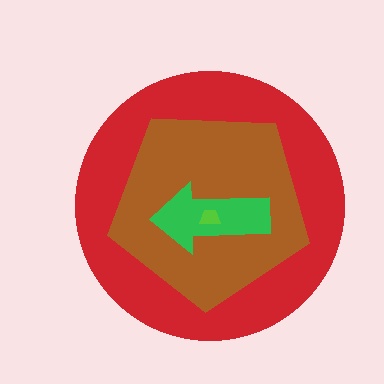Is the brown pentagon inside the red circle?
Yes.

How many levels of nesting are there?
4.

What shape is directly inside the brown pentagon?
The green arrow.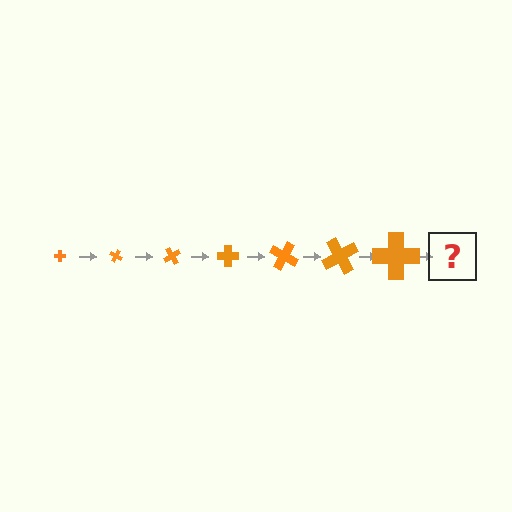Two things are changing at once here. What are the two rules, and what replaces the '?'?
The two rules are that the cross grows larger each step and it rotates 30 degrees each step. The '?' should be a cross, larger than the previous one and rotated 210 degrees from the start.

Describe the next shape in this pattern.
It should be a cross, larger than the previous one and rotated 210 degrees from the start.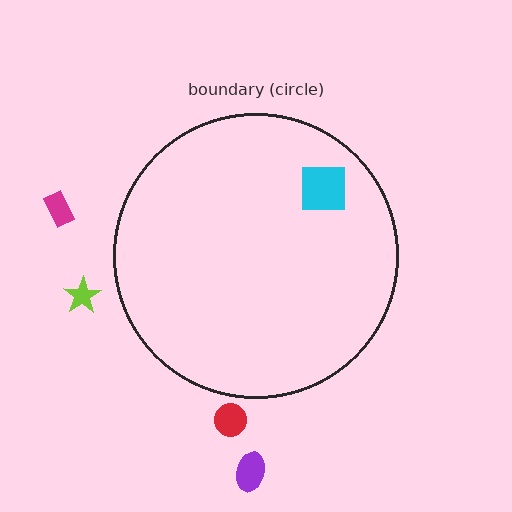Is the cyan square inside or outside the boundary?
Inside.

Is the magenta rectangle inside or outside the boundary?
Outside.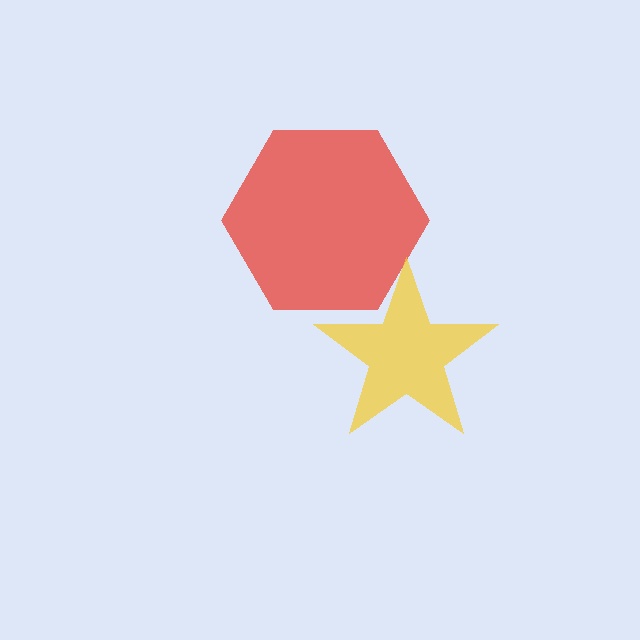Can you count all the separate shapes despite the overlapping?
Yes, there are 2 separate shapes.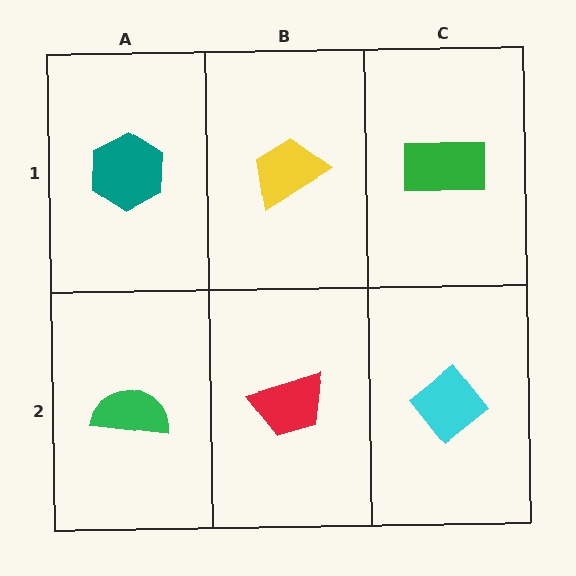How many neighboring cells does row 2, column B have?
3.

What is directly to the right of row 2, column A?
A red trapezoid.